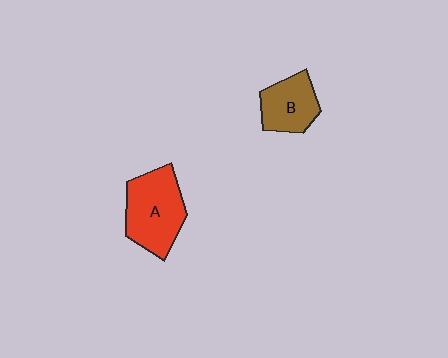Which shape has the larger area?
Shape A (red).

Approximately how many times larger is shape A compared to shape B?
Approximately 1.5 times.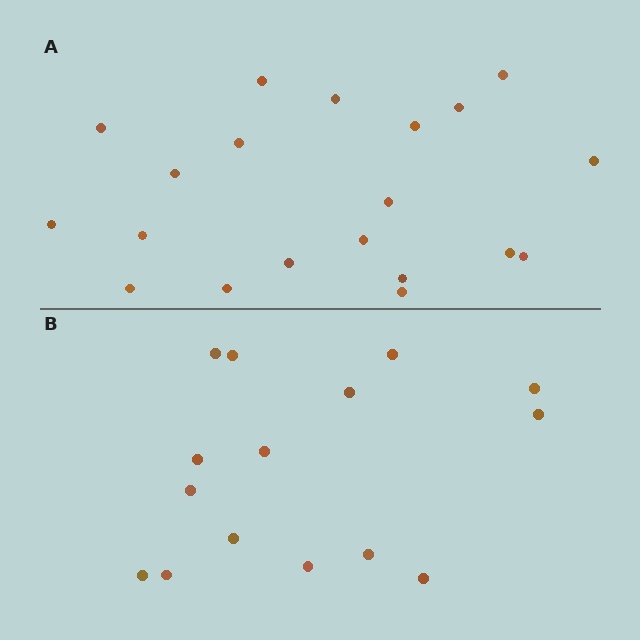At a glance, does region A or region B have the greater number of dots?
Region A (the top region) has more dots.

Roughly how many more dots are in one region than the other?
Region A has about 5 more dots than region B.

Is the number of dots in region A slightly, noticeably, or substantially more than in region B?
Region A has noticeably more, but not dramatically so. The ratio is roughly 1.3 to 1.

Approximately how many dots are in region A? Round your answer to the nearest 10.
About 20 dots.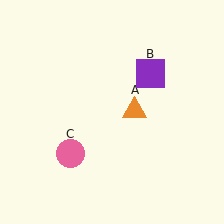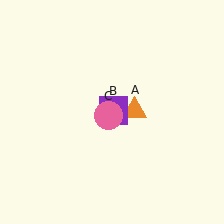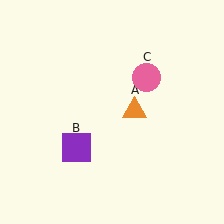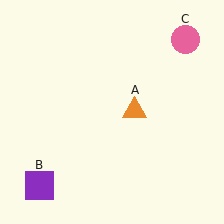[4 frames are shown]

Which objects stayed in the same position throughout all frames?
Orange triangle (object A) remained stationary.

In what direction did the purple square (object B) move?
The purple square (object B) moved down and to the left.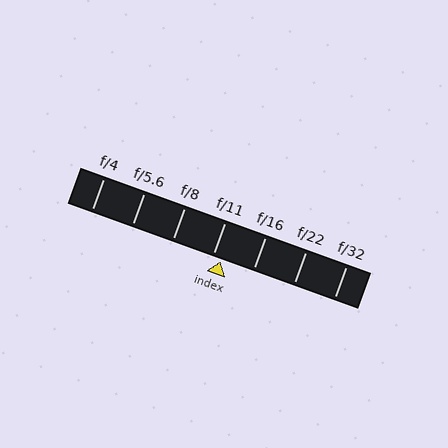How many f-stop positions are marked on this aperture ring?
There are 7 f-stop positions marked.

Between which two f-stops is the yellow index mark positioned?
The index mark is between f/11 and f/16.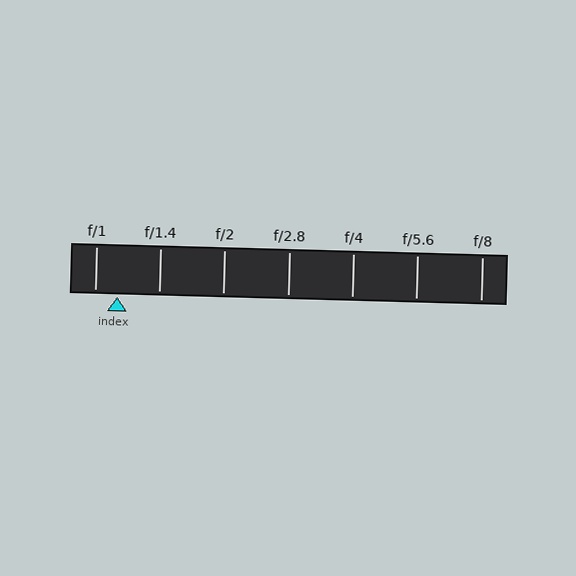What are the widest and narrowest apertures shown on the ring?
The widest aperture shown is f/1 and the narrowest is f/8.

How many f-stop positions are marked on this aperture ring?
There are 7 f-stop positions marked.